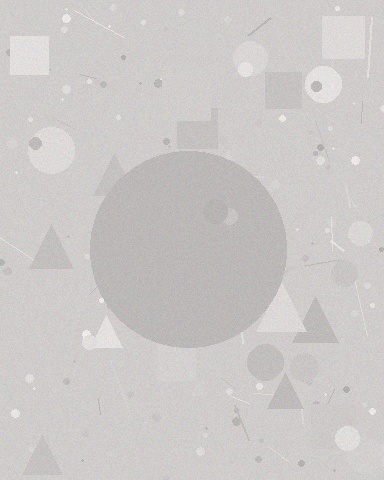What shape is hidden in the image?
A circle is hidden in the image.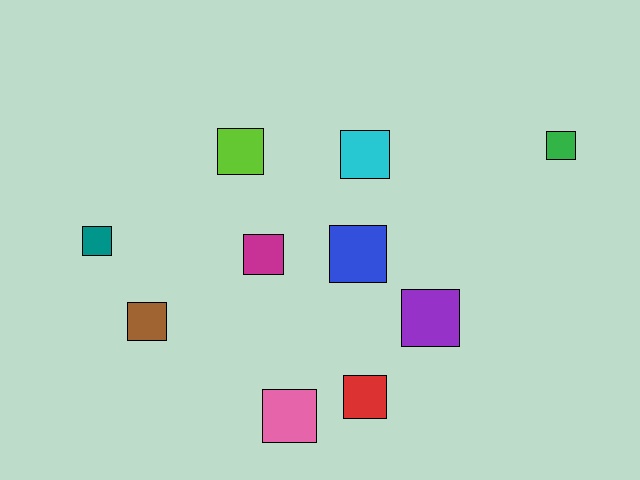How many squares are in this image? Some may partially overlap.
There are 10 squares.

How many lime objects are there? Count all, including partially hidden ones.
There is 1 lime object.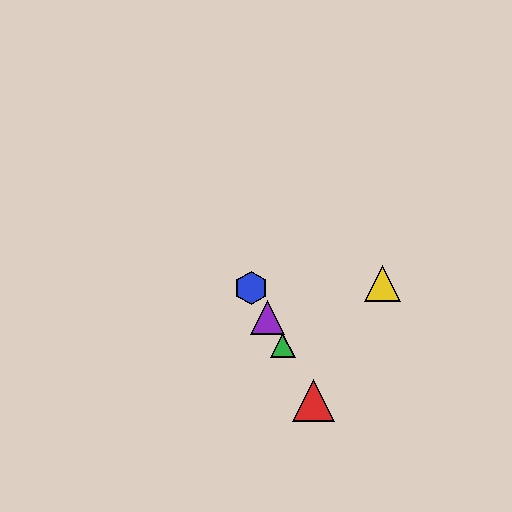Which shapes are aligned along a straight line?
The red triangle, the blue hexagon, the green triangle, the purple triangle are aligned along a straight line.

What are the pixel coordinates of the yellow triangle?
The yellow triangle is at (383, 284).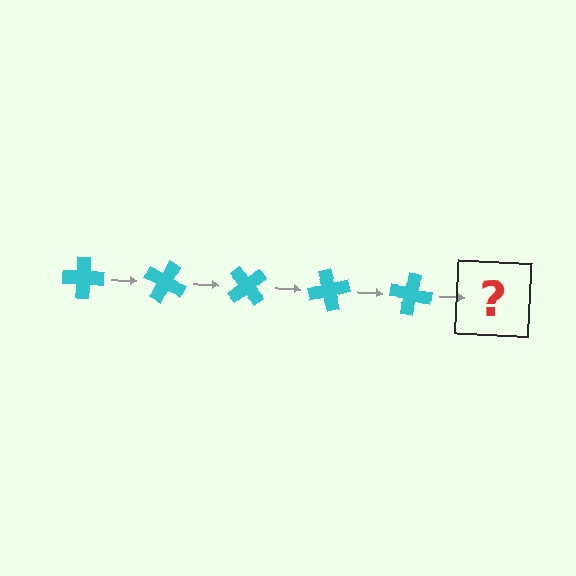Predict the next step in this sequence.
The next step is a cyan cross rotated 125 degrees.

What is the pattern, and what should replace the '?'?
The pattern is that the cross rotates 25 degrees each step. The '?' should be a cyan cross rotated 125 degrees.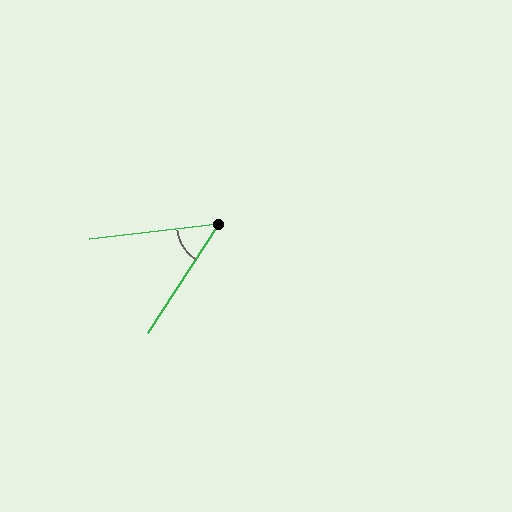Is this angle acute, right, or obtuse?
It is acute.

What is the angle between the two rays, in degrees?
Approximately 51 degrees.